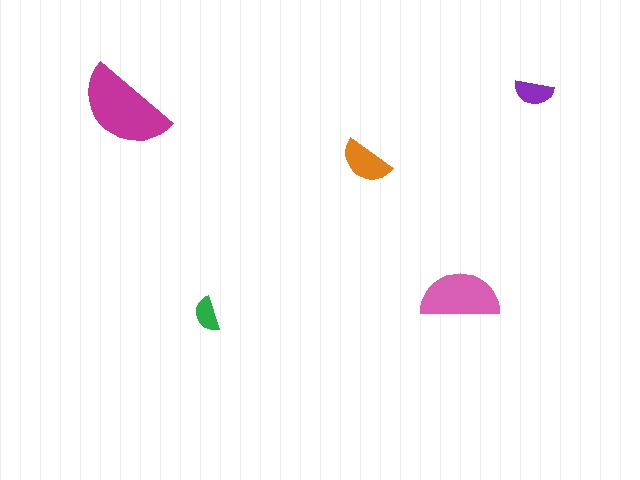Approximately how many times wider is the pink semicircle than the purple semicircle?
About 2 times wider.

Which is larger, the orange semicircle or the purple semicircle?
The orange one.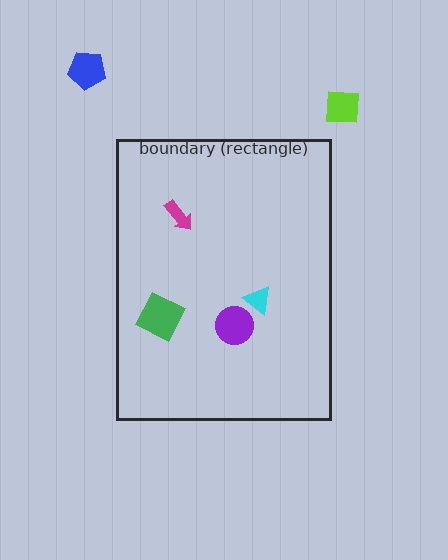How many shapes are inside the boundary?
4 inside, 2 outside.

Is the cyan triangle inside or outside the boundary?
Inside.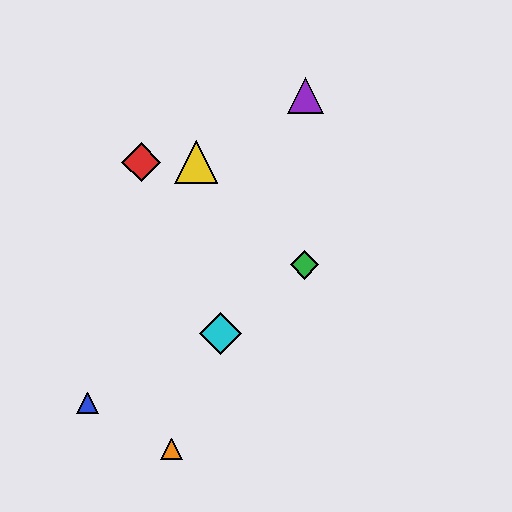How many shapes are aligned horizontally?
2 shapes (the red diamond, the yellow triangle) are aligned horizontally.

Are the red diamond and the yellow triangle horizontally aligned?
Yes, both are at y≈162.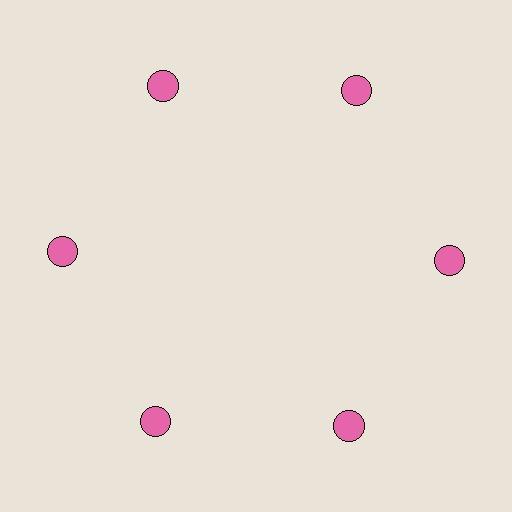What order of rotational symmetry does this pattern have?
This pattern has 6-fold rotational symmetry.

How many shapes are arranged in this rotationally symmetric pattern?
There are 6 shapes, arranged in 6 groups of 1.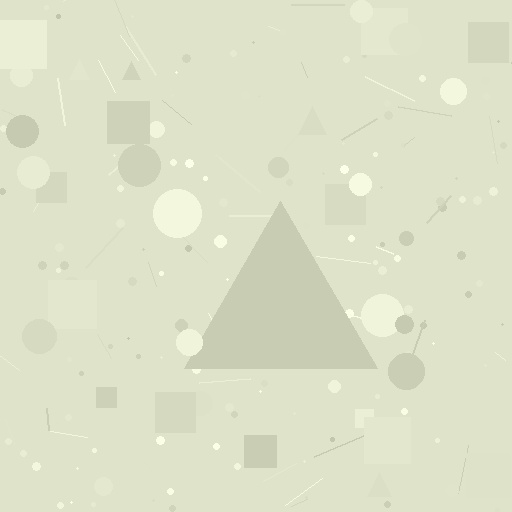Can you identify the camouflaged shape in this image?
The camouflaged shape is a triangle.